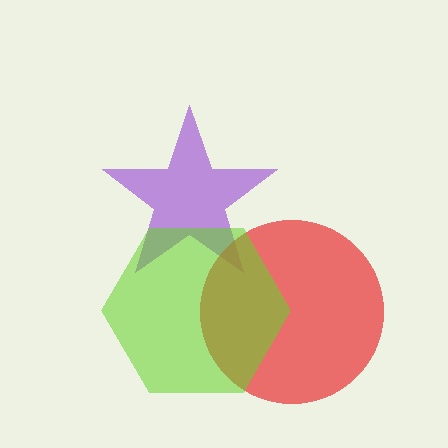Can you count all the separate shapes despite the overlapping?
Yes, there are 3 separate shapes.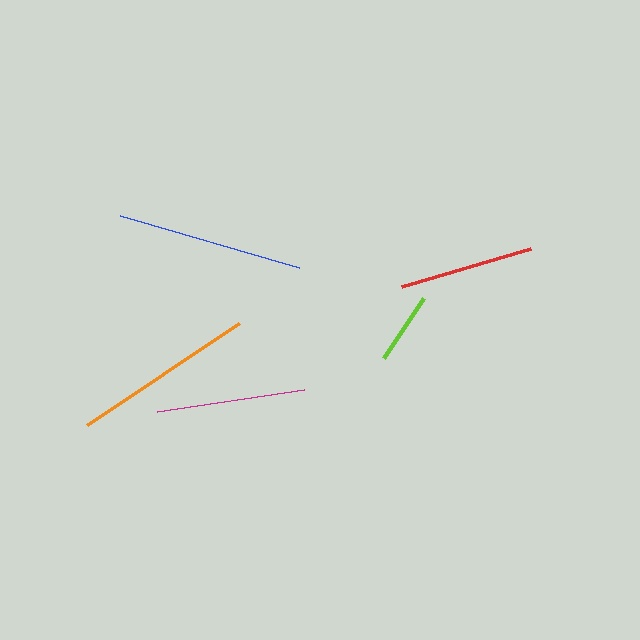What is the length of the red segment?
The red segment is approximately 135 pixels long.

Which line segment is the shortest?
The lime line is the shortest at approximately 72 pixels.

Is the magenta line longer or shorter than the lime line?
The magenta line is longer than the lime line.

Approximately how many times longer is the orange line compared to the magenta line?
The orange line is approximately 1.2 times the length of the magenta line.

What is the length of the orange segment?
The orange segment is approximately 183 pixels long.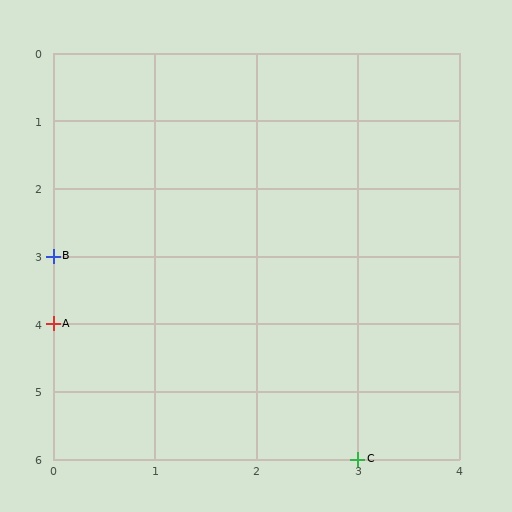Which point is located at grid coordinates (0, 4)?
Point A is at (0, 4).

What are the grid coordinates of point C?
Point C is at grid coordinates (3, 6).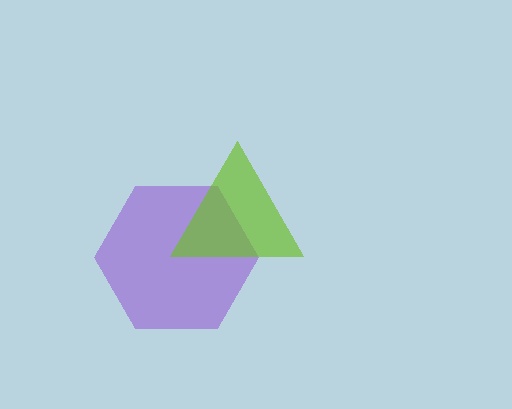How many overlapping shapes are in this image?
There are 2 overlapping shapes in the image.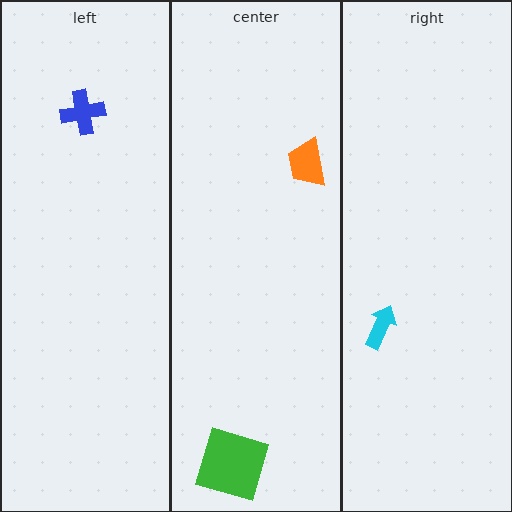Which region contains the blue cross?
The left region.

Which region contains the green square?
The center region.